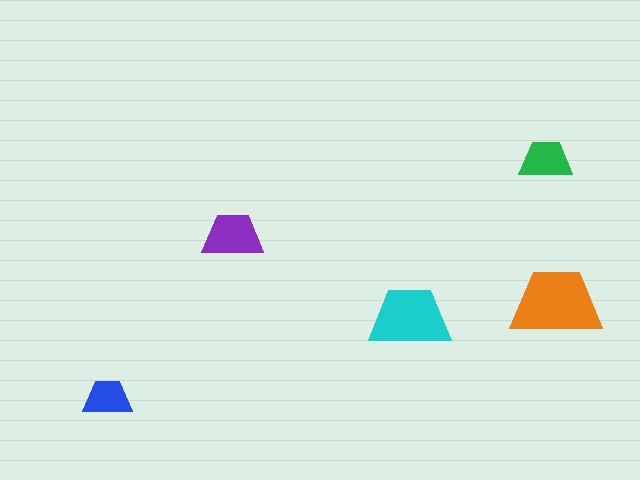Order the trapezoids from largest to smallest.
the orange one, the cyan one, the purple one, the green one, the blue one.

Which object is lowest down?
The blue trapezoid is bottommost.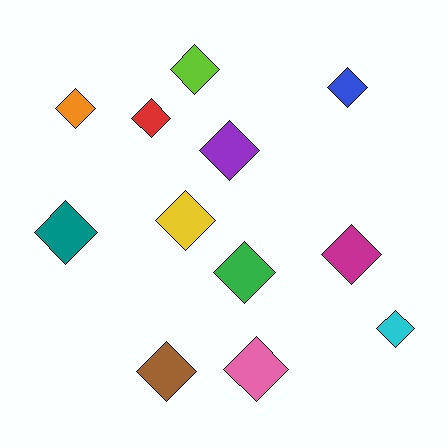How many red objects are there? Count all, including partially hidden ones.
There is 1 red object.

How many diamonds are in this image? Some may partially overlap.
There are 12 diamonds.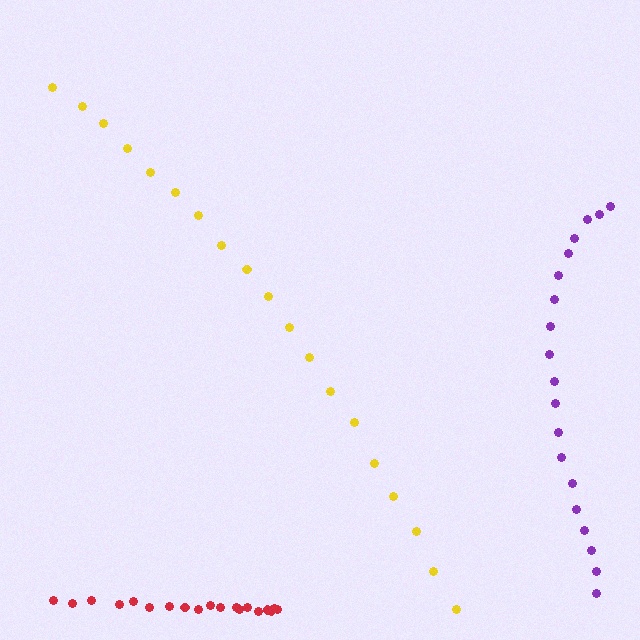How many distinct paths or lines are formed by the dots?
There are 3 distinct paths.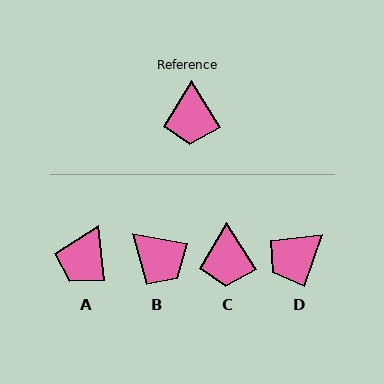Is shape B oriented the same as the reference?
No, it is off by about 46 degrees.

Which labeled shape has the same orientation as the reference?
C.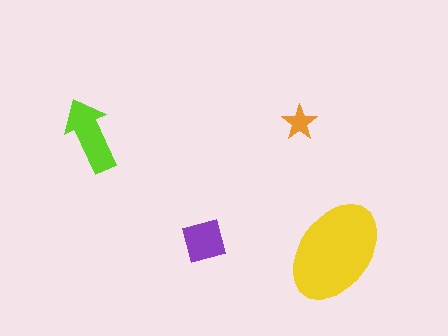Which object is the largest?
The yellow ellipse.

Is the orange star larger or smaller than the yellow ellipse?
Smaller.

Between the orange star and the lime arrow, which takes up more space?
The lime arrow.